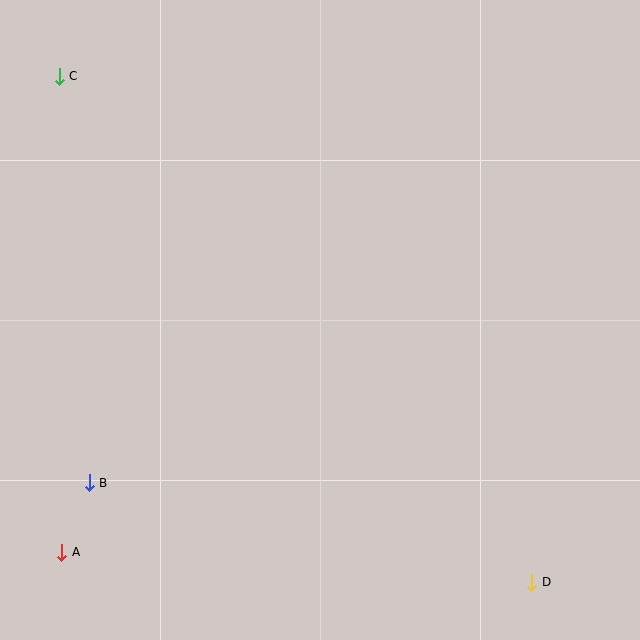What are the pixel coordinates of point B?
Point B is at (89, 483).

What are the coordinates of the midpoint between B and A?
The midpoint between B and A is at (75, 518).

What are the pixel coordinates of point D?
Point D is at (532, 582).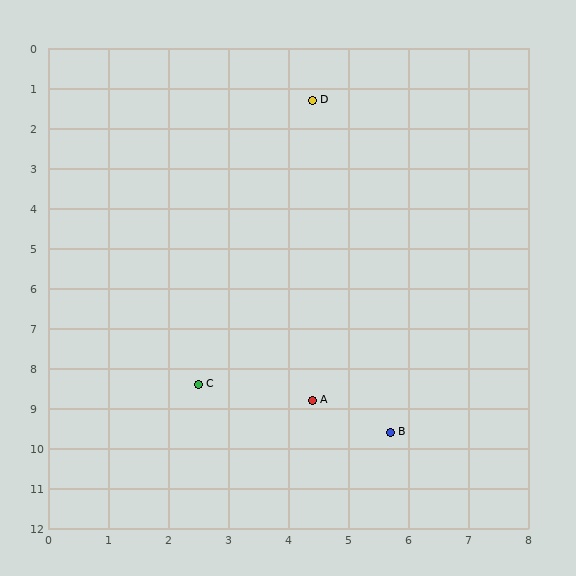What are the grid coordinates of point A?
Point A is at approximately (4.4, 8.8).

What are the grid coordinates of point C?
Point C is at approximately (2.5, 8.4).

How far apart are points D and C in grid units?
Points D and C are about 7.3 grid units apart.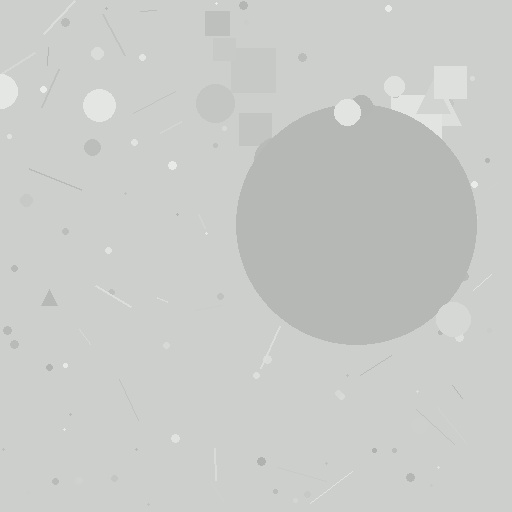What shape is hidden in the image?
A circle is hidden in the image.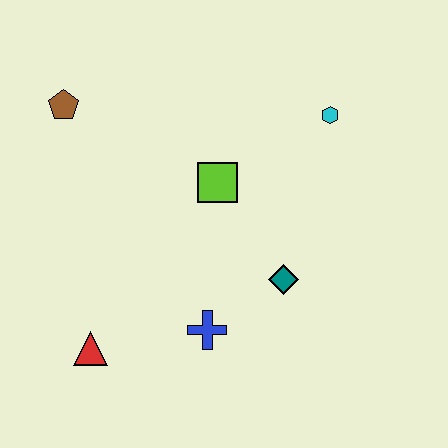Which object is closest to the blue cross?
The teal diamond is closest to the blue cross.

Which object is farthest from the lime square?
The red triangle is farthest from the lime square.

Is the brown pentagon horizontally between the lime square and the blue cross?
No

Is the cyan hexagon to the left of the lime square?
No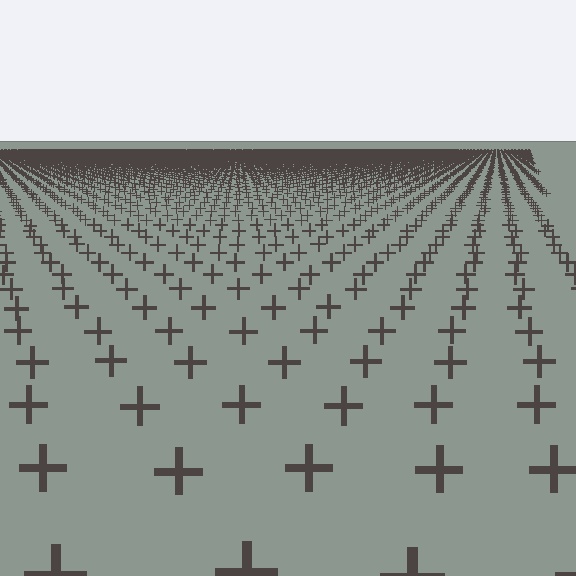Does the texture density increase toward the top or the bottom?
Density increases toward the top.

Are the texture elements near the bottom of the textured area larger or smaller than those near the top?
Larger. Near the bottom, elements are closer to the viewer and appear at a bigger on-screen size.